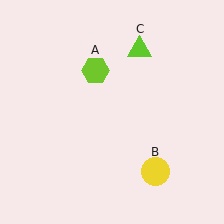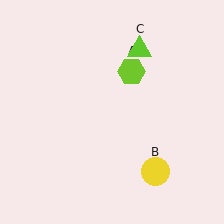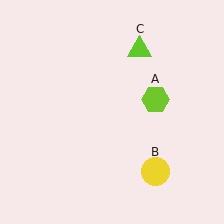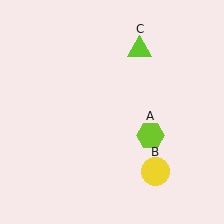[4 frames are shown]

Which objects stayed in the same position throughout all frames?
Yellow circle (object B) and lime triangle (object C) remained stationary.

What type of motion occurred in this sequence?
The lime hexagon (object A) rotated clockwise around the center of the scene.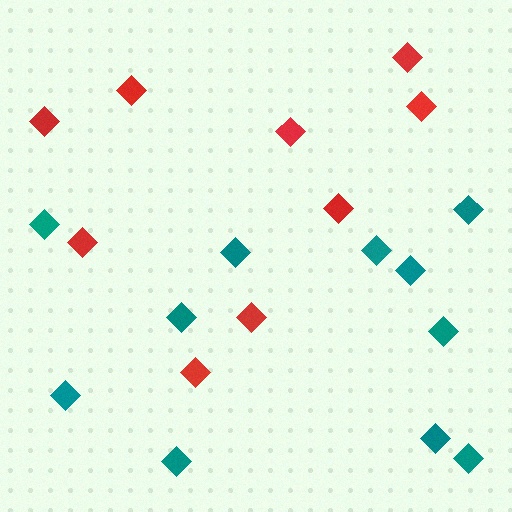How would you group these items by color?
There are 2 groups: one group of red diamonds (9) and one group of teal diamonds (11).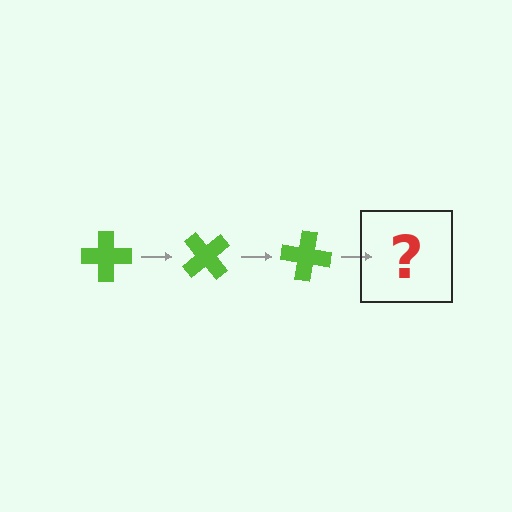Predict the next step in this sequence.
The next step is a lime cross rotated 150 degrees.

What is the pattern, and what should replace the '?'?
The pattern is that the cross rotates 50 degrees each step. The '?' should be a lime cross rotated 150 degrees.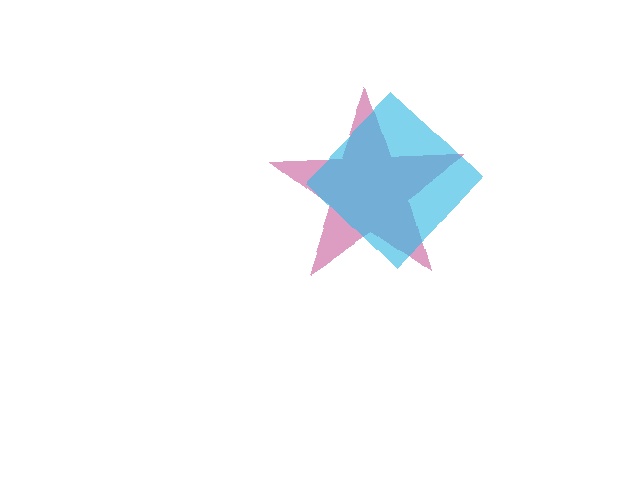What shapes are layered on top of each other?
The layered shapes are: a magenta star, a cyan diamond.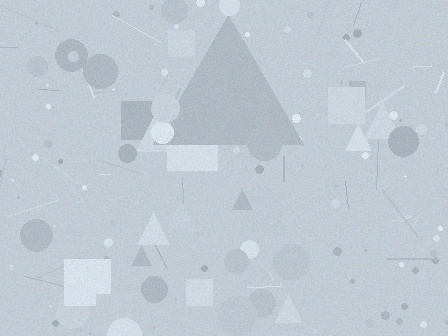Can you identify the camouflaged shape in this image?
The camouflaged shape is a triangle.